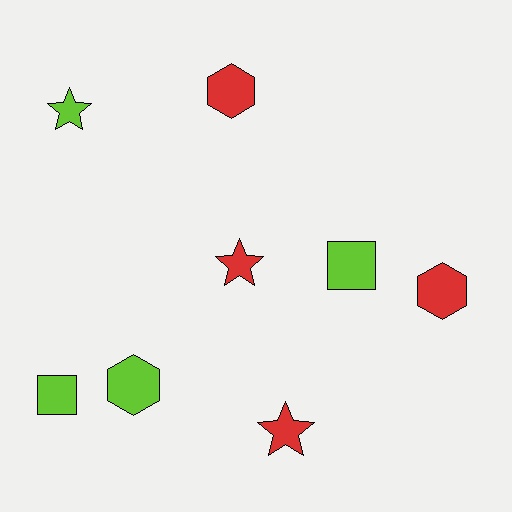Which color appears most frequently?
Red, with 4 objects.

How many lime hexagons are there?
There is 1 lime hexagon.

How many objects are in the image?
There are 8 objects.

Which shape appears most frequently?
Hexagon, with 3 objects.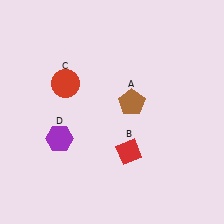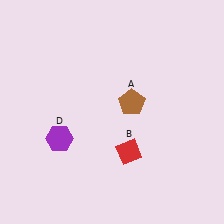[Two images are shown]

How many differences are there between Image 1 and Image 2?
There is 1 difference between the two images.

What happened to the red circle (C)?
The red circle (C) was removed in Image 2. It was in the top-left area of Image 1.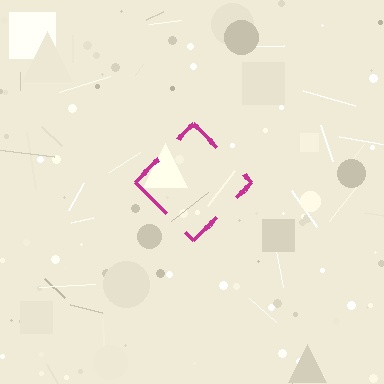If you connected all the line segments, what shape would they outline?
They would outline a diamond.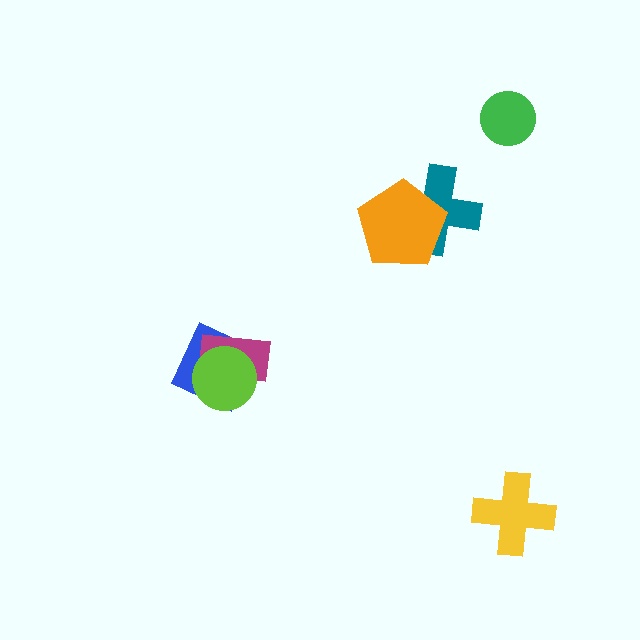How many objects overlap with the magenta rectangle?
2 objects overlap with the magenta rectangle.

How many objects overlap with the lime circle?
2 objects overlap with the lime circle.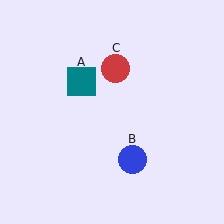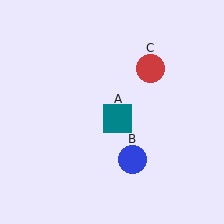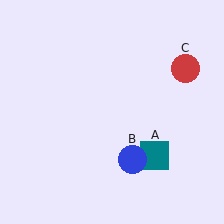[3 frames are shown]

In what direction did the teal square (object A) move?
The teal square (object A) moved down and to the right.